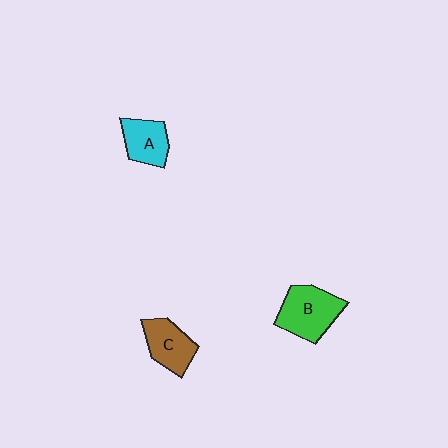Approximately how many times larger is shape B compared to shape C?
Approximately 1.3 times.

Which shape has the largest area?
Shape B (green).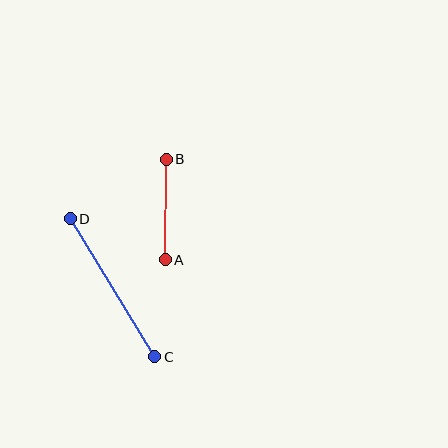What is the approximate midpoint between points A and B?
The midpoint is at approximately (166, 209) pixels.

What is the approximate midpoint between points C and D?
The midpoint is at approximately (112, 288) pixels.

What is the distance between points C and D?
The distance is approximately 162 pixels.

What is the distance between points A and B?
The distance is approximately 101 pixels.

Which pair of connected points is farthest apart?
Points C and D are farthest apart.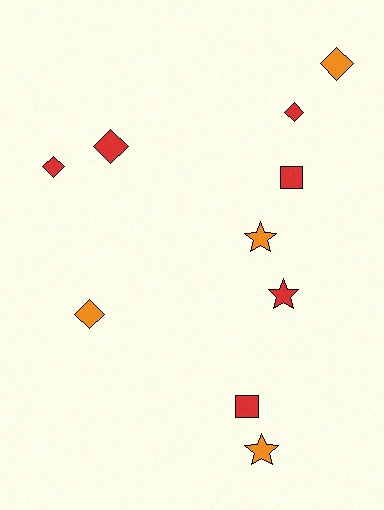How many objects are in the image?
There are 10 objects.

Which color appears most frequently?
Red, with 6 objects.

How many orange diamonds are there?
There are 2 orange diamonds.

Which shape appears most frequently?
Diamond, with 5 objects.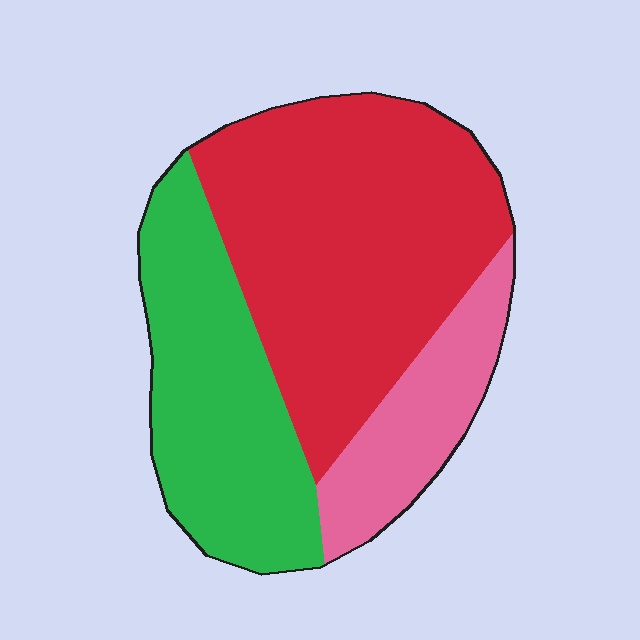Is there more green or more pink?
Green.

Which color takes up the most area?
Red, at roughly 50%.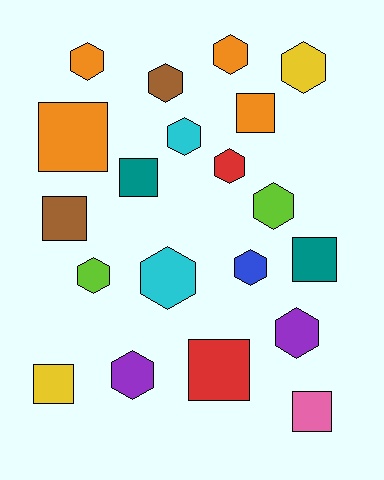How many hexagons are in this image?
There are 12 hexagons.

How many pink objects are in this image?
There is 1 pink object.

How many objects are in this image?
There are 20 objects.